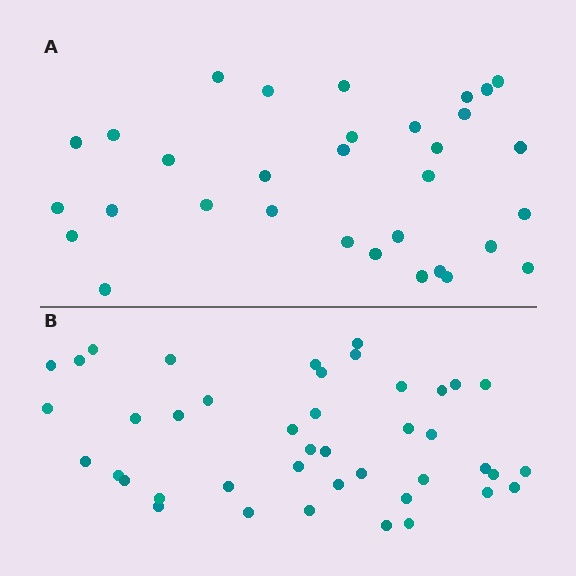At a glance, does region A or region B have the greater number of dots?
Region B (the bottom region) has more dots.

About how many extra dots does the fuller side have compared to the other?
Region B has roughly 10 or so more dots than region A.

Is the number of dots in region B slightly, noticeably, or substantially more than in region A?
Region B has noticeably more, but not dramatically so. The ratio is roughly 1.3 to 1.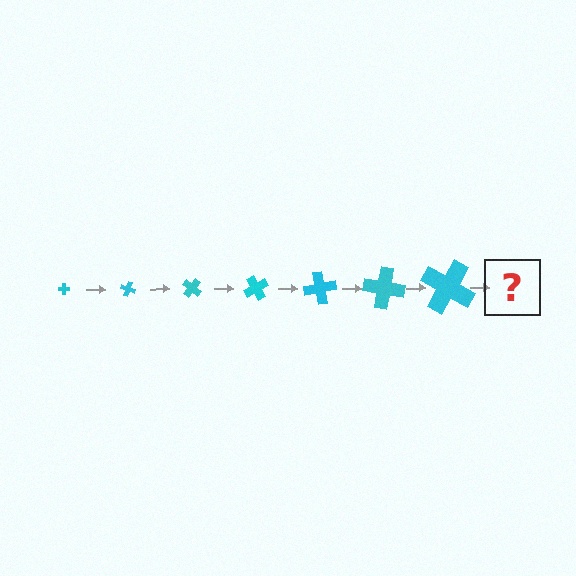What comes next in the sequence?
The next element should be a cross, larger than the previous one and rotated 140 degrees from the start.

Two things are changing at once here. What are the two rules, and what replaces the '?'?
The two rules are that the cross grows larger each step and it rotates 20 degrees each step. The '?' should be a cross, larger than the previous one and rotated 140 degrees from the start.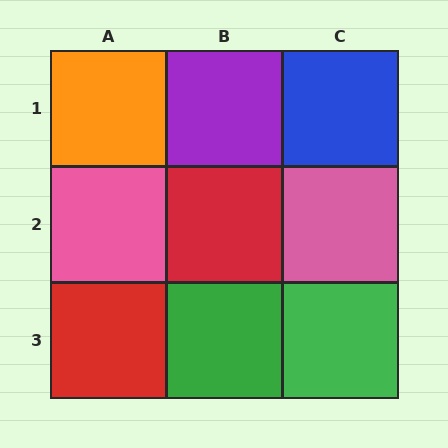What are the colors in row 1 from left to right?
Orange, purple, blue.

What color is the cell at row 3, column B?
Green.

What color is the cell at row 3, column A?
Red.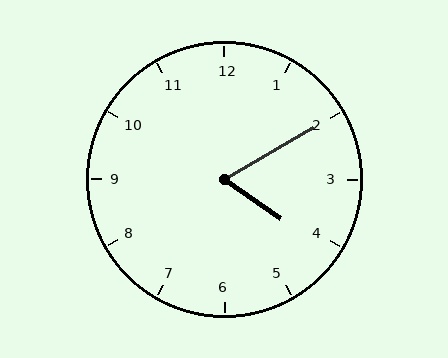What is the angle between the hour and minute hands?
Approximately 65 degrees.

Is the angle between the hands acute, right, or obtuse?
It is acute.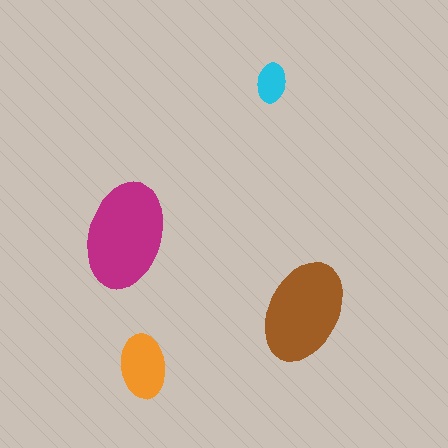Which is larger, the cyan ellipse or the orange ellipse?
The orange one.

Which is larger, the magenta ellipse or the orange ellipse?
The magenta one.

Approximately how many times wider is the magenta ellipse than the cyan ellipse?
About 2.5 times wider.